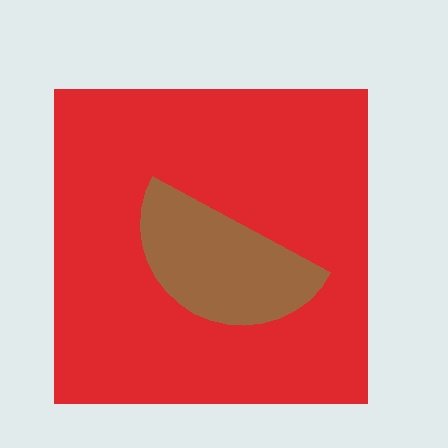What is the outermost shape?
The red square.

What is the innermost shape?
The brown semicircle.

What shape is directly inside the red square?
The brown semicircle.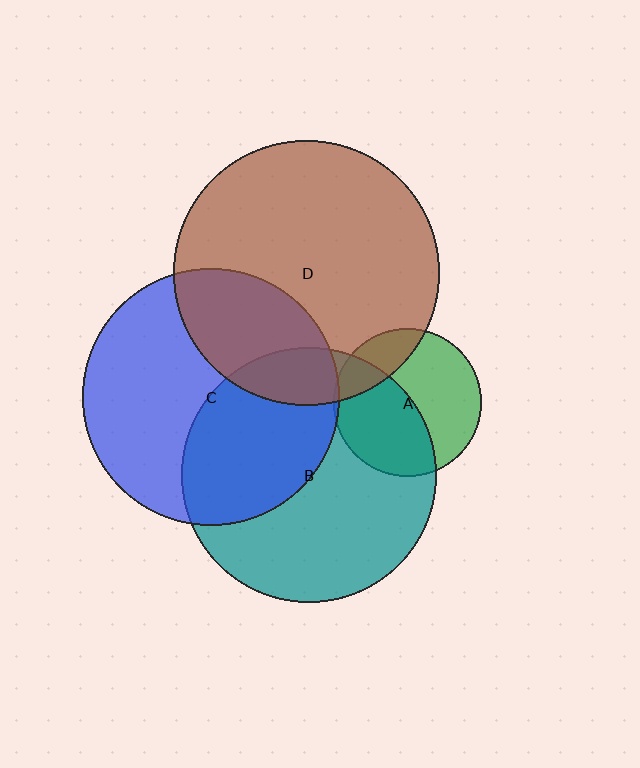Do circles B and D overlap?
Yes.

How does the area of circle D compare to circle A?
Approximately 3.2 times.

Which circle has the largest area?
Circle D (brown).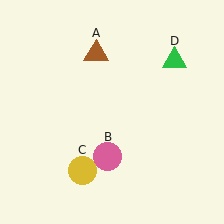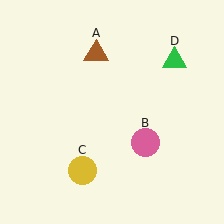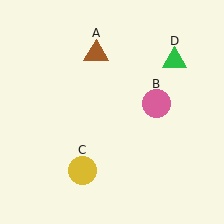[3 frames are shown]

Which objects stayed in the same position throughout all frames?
Brown triangle (object A) and yellow circle (object C) and green triangle (object D) remained stationary.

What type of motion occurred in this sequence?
The pink circle (object B) rotated counterclockwise around the center of the scene.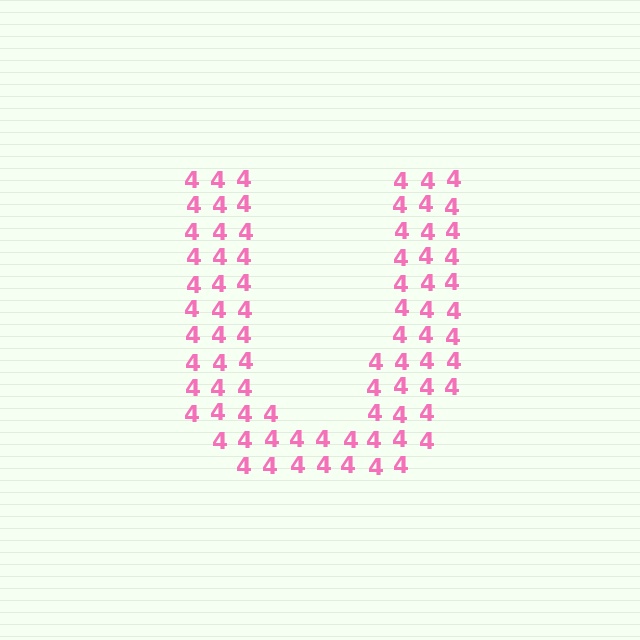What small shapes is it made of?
It is made of small digit 4's.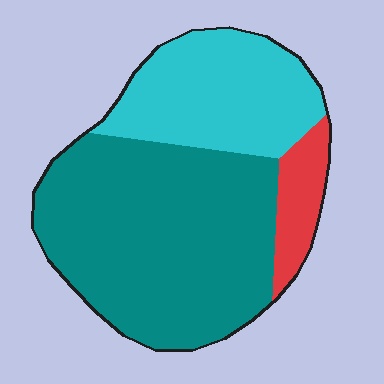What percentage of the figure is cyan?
Cyan takes up between a quarter and a half of the figure.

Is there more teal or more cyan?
Teal.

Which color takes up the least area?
Red, at roughly 10%.